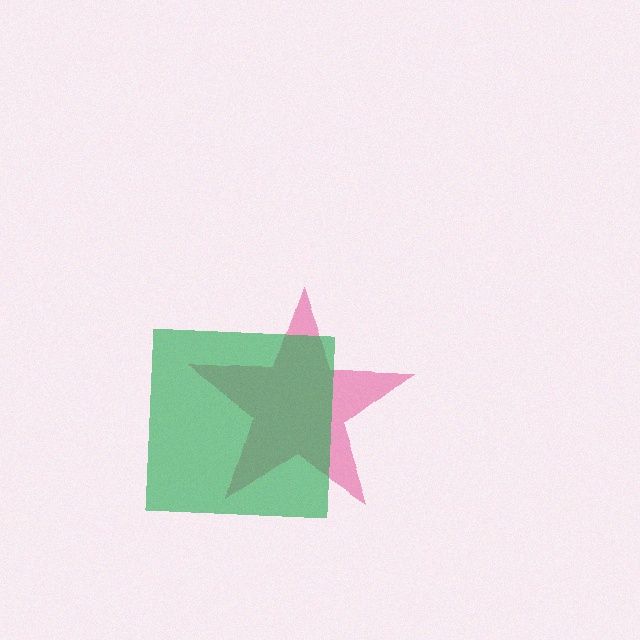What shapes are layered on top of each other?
The layered shapes are: a pink star, a green square.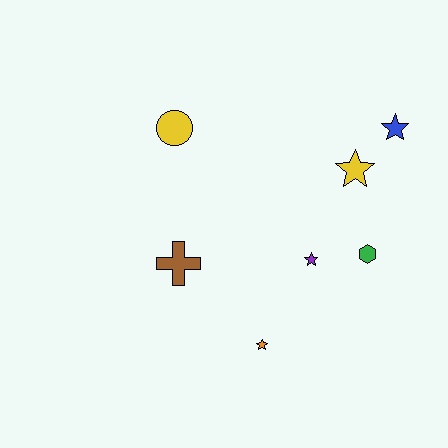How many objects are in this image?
There are 7 objects.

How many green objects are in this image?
There is 1 green object.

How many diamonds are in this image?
There are no diamonds.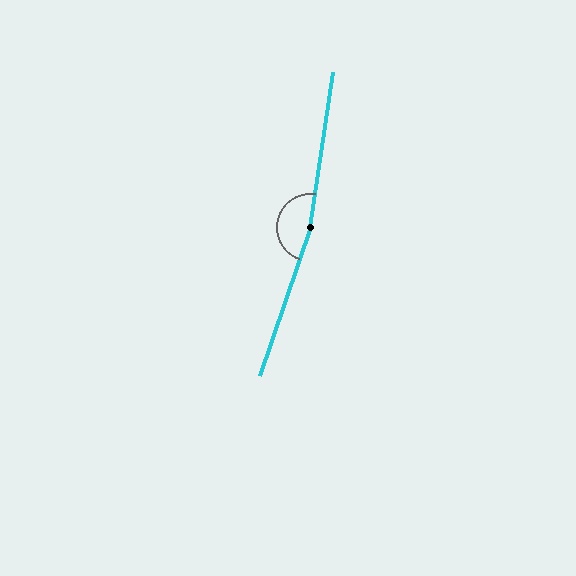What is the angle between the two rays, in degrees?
Approximately 170 degrees.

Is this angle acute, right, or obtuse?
It is obtuse.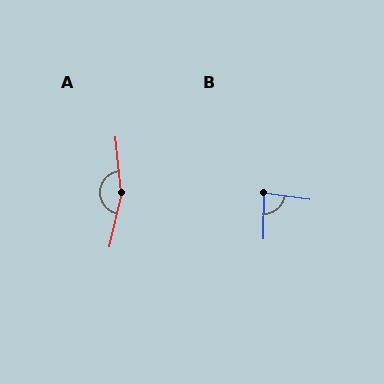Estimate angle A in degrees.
Approximately 162 degrees.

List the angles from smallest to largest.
B (83°), A (162°).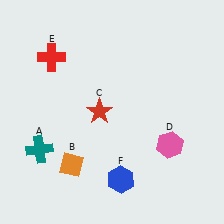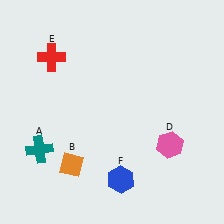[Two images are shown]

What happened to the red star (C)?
The red star (C) was removed in Image 2. It was in the top-left area of Image 1.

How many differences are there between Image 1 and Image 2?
There is 1 difference between the two images.